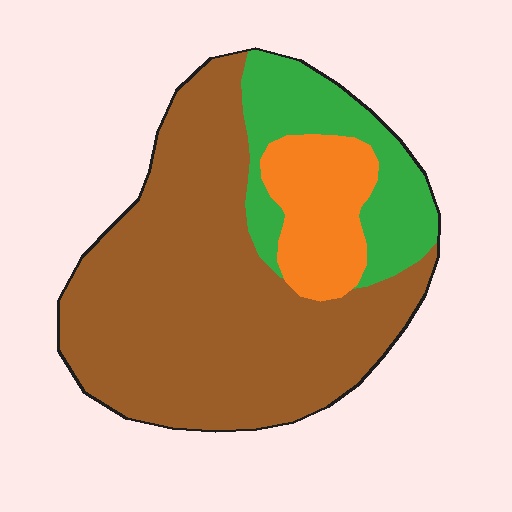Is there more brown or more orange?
Brown.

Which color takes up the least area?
Orange, at roughly 15%.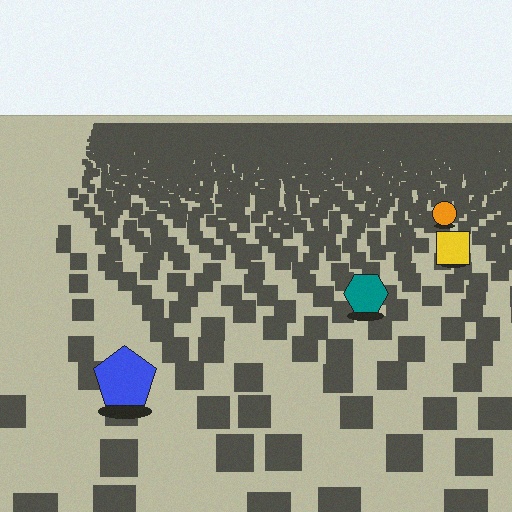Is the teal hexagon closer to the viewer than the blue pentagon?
No. The blue pentagon is closer — you can tell from the texture gradient: the ground texture is coarser near it.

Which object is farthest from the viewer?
The orange circle is farthest from the viewer. It appears smaller and the ground texture around it is denser.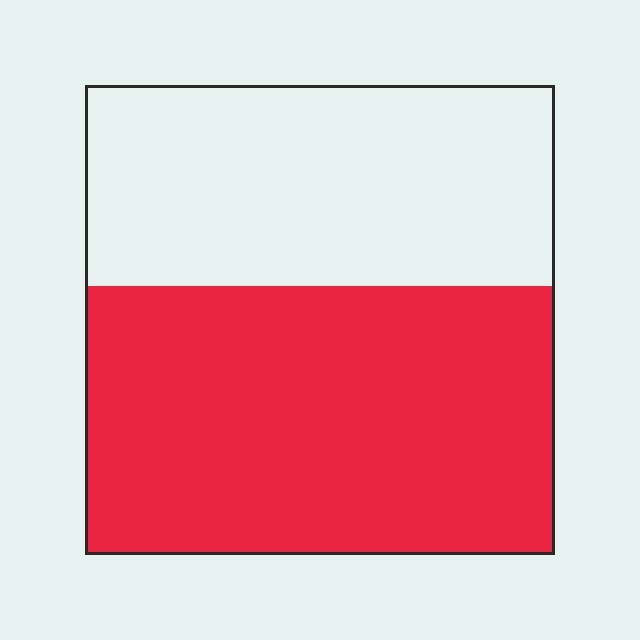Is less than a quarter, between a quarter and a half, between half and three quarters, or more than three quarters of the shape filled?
Between half and three quarters.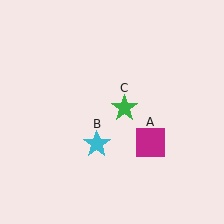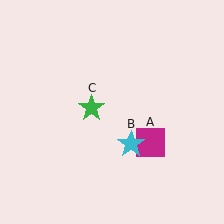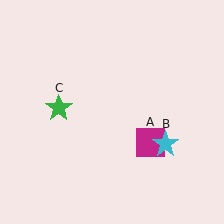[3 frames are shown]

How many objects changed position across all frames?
2 objects changed position: cyan star (object B), green star (object C).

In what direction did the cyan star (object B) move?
The cyan star (object B) moved right.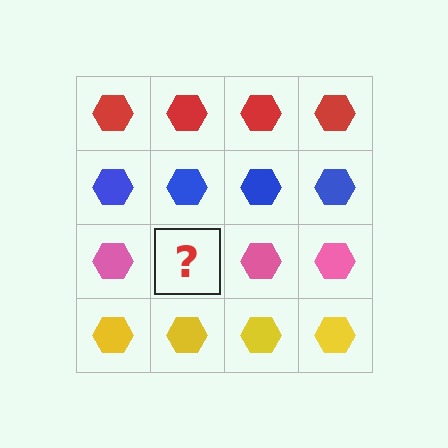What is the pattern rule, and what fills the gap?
The rule is that each row has a consistent color. The gap should be filled with a pink hexagon.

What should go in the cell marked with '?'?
The missing cell should contain a pink hexagon.